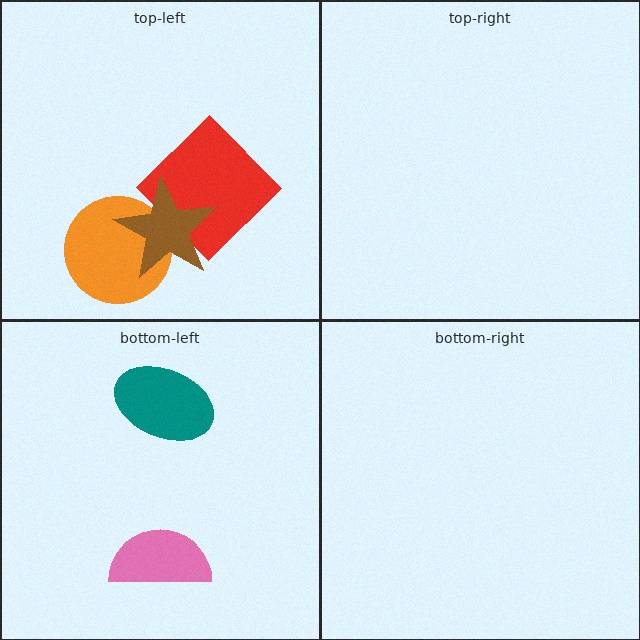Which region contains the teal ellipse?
The bottom-left region.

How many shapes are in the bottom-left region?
2.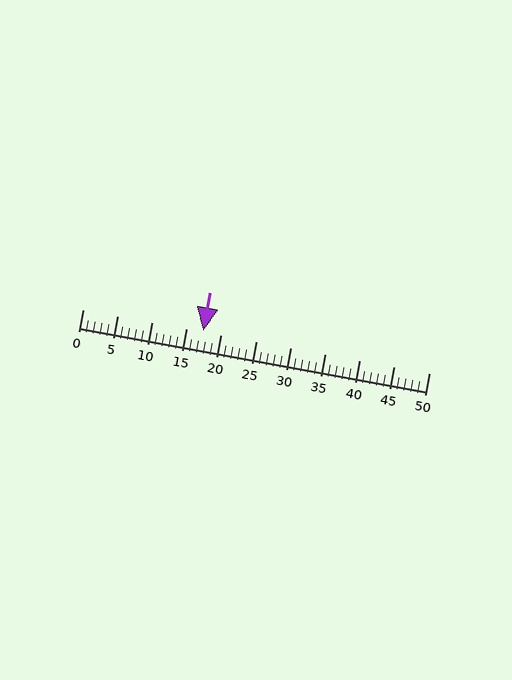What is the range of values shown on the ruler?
The ruler shows values from 0 to 50.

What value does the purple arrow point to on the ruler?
The purple arrow points to approximately 17.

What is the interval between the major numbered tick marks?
The major tick marks are spaced 5 units apart.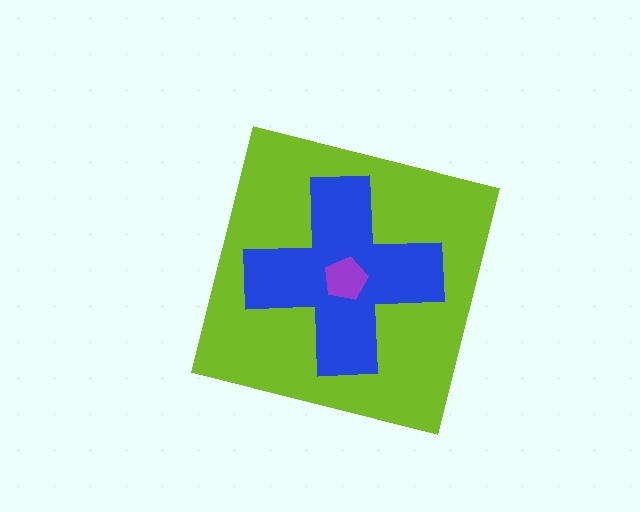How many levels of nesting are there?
3.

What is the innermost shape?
The purple pentagon.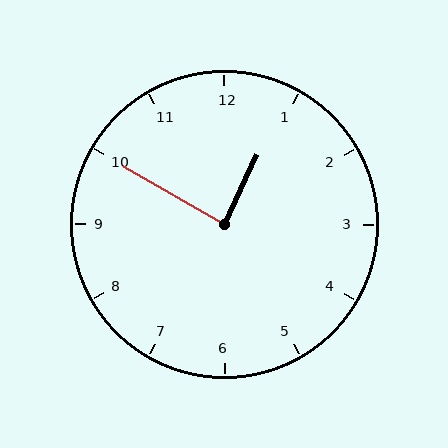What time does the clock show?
12:50.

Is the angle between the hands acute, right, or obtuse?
It is right.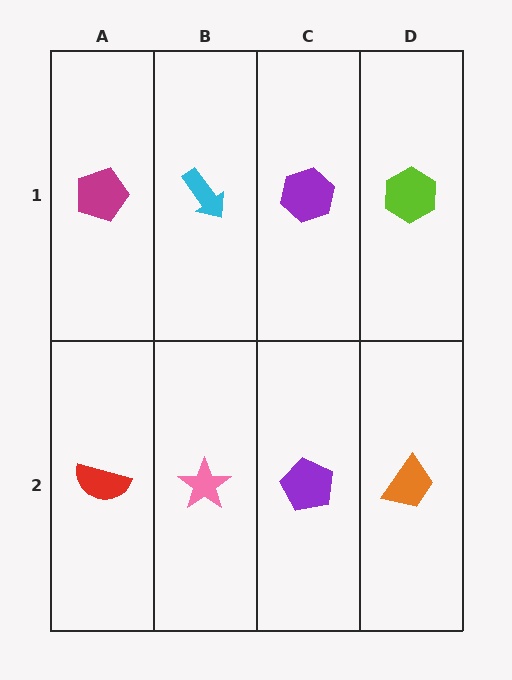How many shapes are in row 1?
4 shapes.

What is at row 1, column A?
A magenta pentagon.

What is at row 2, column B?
A pink star.